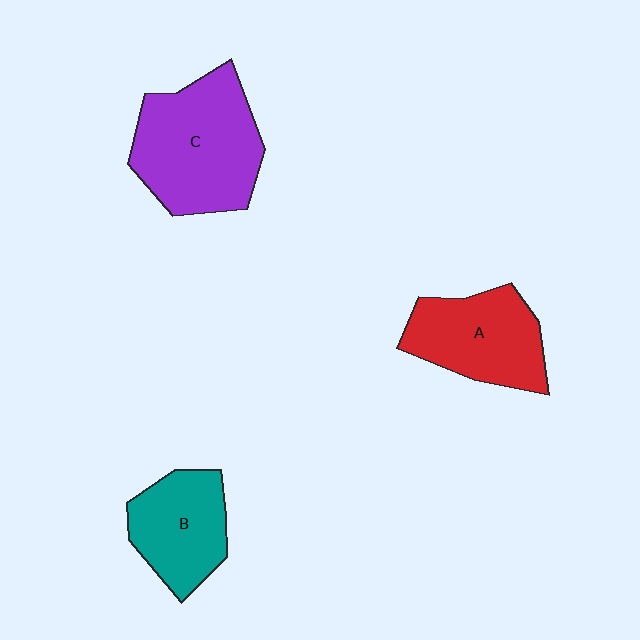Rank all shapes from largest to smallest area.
From largest to smallest: C (purple), A (red), B (teal).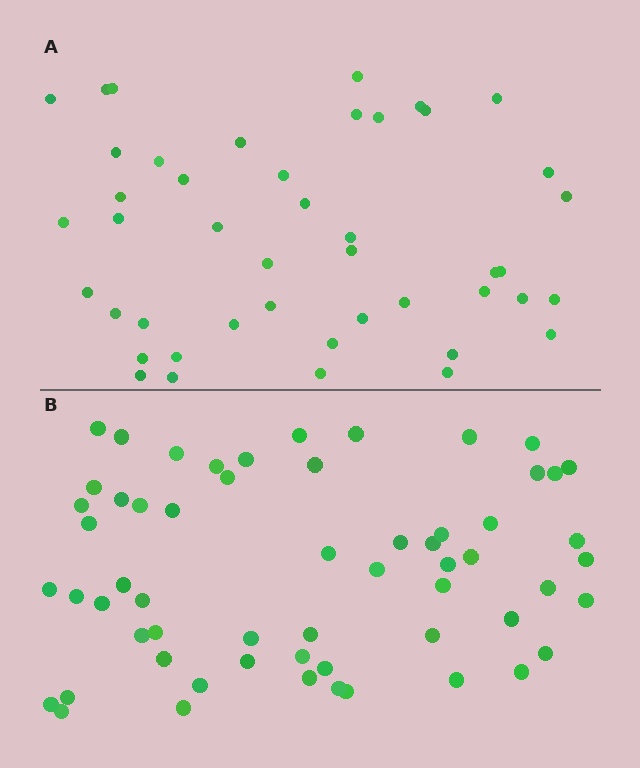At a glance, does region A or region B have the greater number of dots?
Region B (the bottom region) has more dots.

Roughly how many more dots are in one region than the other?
Region B has approximately 15 more dots than region A.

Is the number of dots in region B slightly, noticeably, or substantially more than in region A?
Region B has noticeably more, but not dramatically so. The ratio is roughly 1.3 to 1.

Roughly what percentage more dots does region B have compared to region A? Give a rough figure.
About 30% more.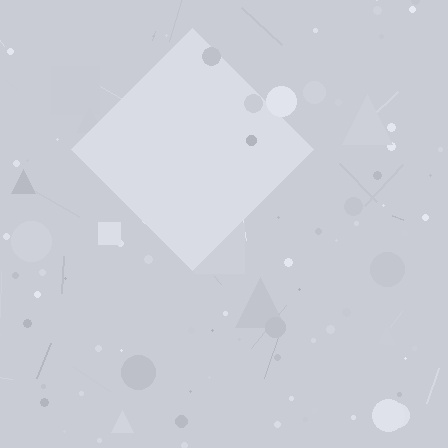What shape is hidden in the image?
A diamond is hidden in the image.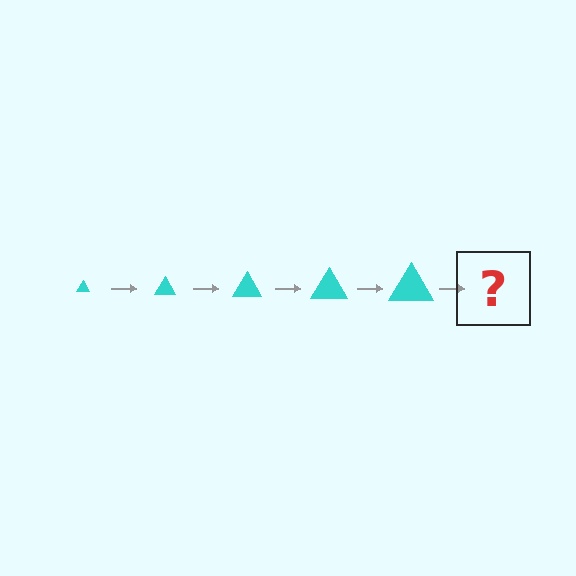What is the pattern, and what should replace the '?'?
The pattern is that the triangle gets progressively larger each step. The '?' should be a cyan triangle, larger than the previous one.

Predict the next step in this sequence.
The next step is a cyan triangle, larger than the previous one.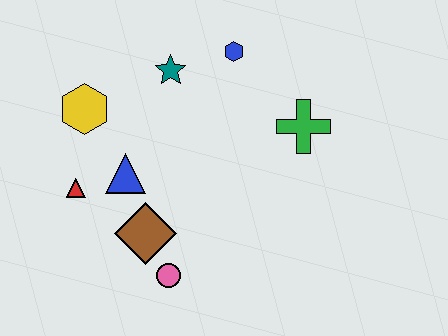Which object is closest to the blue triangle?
The red triangle is closest to the blue triangle.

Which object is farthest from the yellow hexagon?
The green cross is farthest from the yellow hexagon.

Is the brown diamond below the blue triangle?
Yes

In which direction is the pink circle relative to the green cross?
The pink circle is below the green cross.